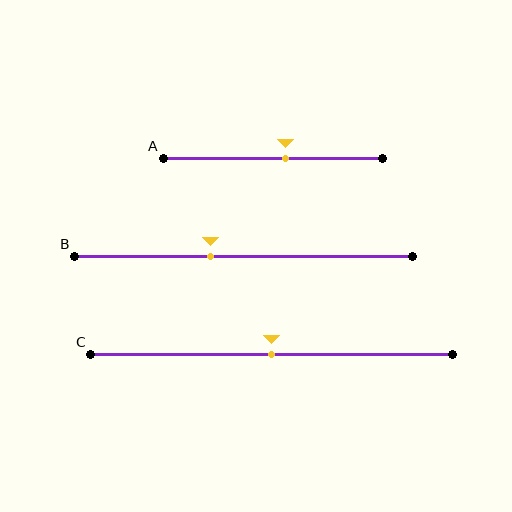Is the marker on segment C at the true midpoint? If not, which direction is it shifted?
Yes, the marker on segment C is at the true midpoint.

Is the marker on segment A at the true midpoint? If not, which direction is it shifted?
No, the marker on segment A is shifted to the right by about 6% of the segment length.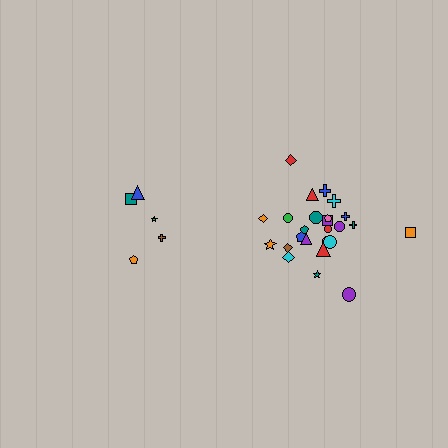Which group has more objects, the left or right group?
The right group.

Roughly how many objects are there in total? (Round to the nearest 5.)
Roughly 30 objects in total.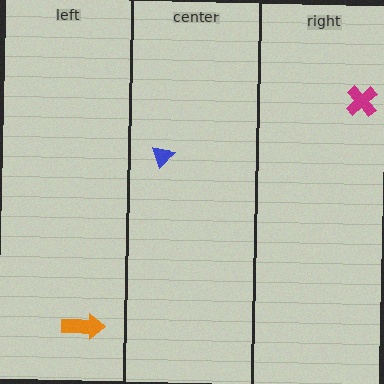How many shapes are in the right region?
1.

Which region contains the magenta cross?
The right region.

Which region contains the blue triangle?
The center region.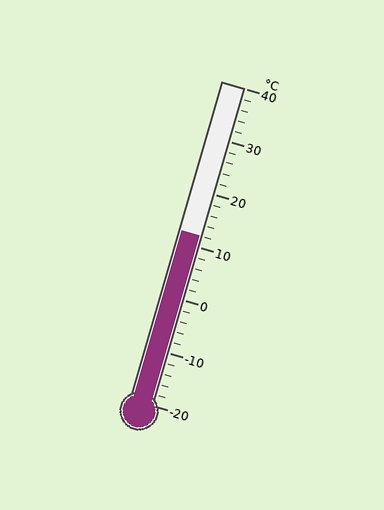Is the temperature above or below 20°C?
The temperature is below 20°C.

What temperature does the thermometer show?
The thermometer shows approximately 12°C.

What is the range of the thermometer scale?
The thermometer scale ranges from -20°C to 40°C.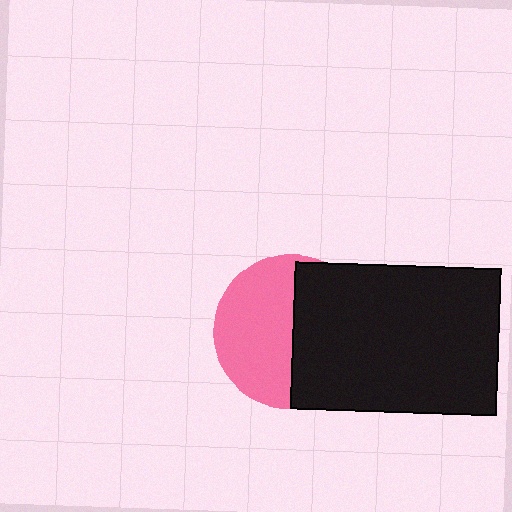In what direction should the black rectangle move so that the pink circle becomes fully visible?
The black rectangle should move right. That is the shortest direction to clear the overlap and leave the pink circle fully visible.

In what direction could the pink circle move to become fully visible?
The pink circle could move left. That would shift it out from behind the black rectangle entirely.